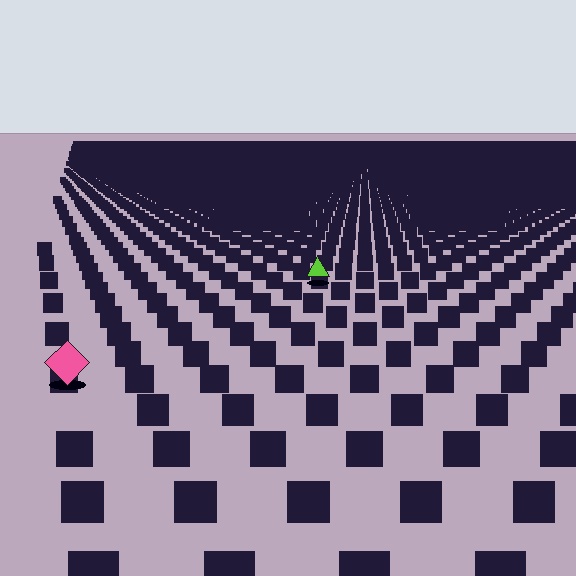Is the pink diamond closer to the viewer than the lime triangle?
Yes. The pink diamond is closer — you can tell from the texture gradient: the ground texture is coarser near it.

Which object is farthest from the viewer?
The lime triangle is farthest from the viewer. It appears smaller and the ground texture around it is denser.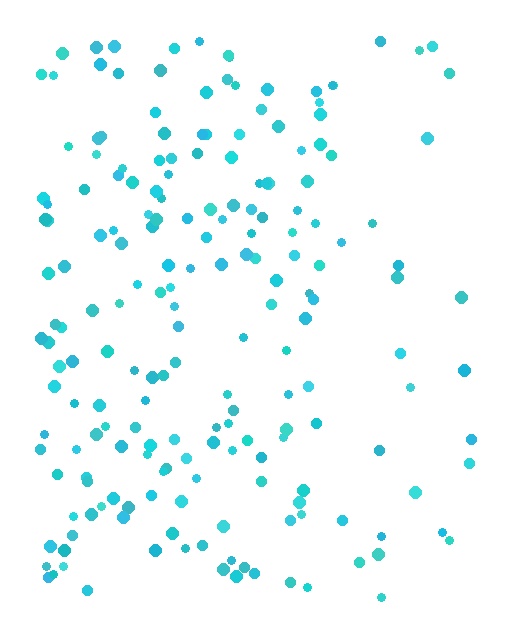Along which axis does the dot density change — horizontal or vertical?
Horizontal.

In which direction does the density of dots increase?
From right to left, with the left side densest.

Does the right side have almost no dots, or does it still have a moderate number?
Still a moderate number, just noticeably fewer than the left.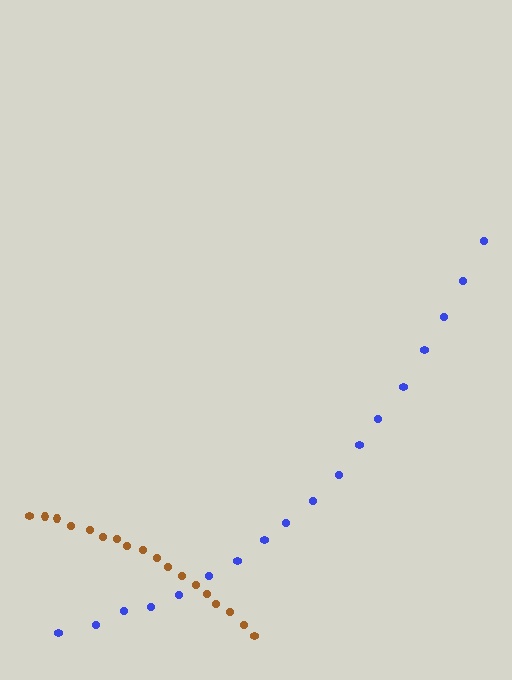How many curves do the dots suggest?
There are 2 distinct paths.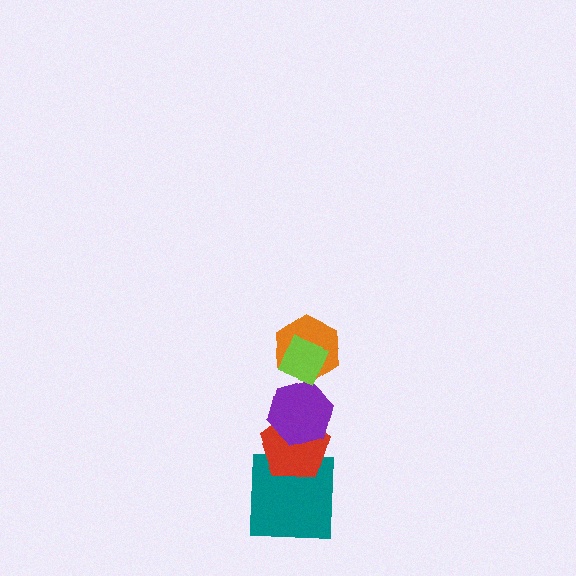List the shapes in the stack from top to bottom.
From top to bottom: the lime diamond, the orange hexagon, the purple hexagon, the red pentagon, the teal square.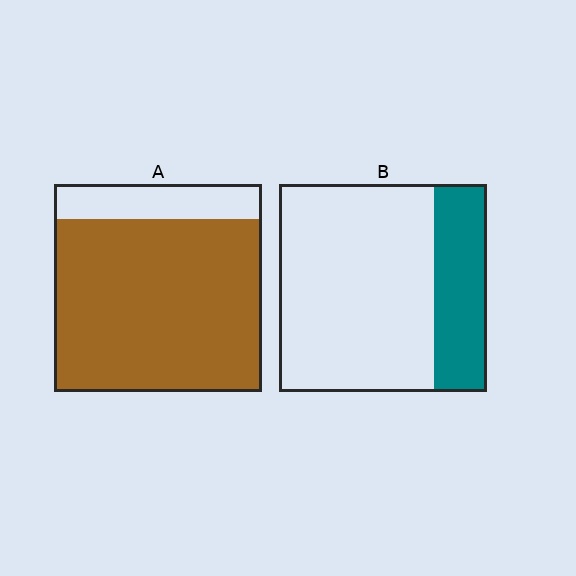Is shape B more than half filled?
No.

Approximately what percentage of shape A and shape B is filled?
A is approximately 85% and B is approximately 25%.